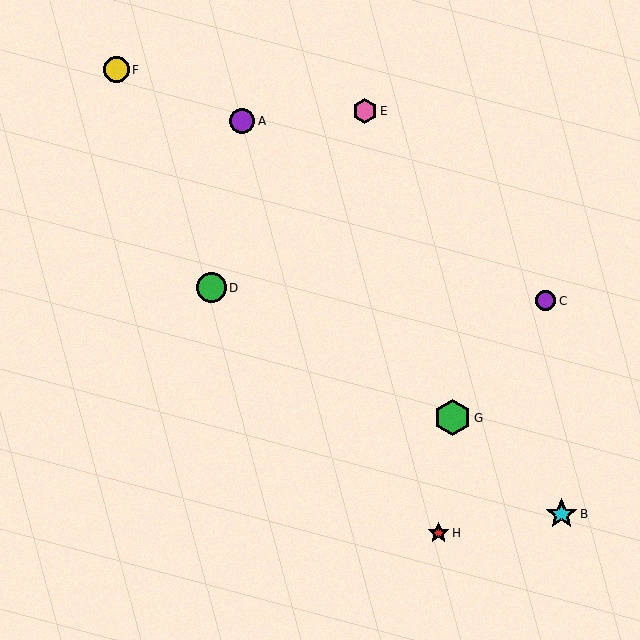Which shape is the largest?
The green hexagon (labeled G) is the largest.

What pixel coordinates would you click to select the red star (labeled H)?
Click at (438, 533) to select the red star H.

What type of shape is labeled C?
Shape C is a purple circle.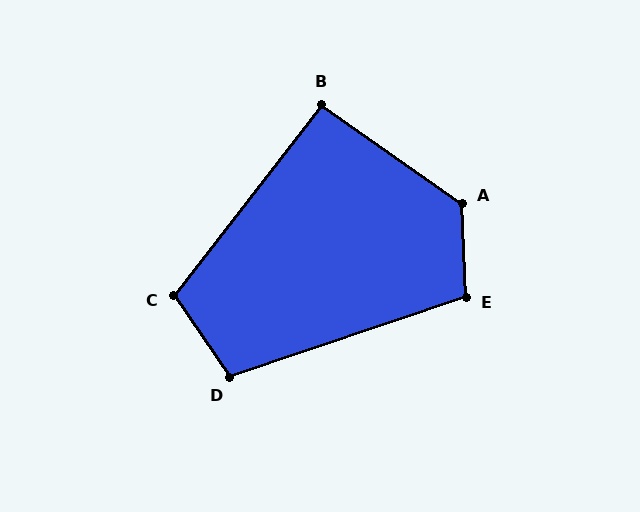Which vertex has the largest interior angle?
A, at approximately 127 degrees.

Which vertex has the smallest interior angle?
B, at approximately 93 degrees.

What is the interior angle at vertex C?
Approximately 108 degrees (obtuse).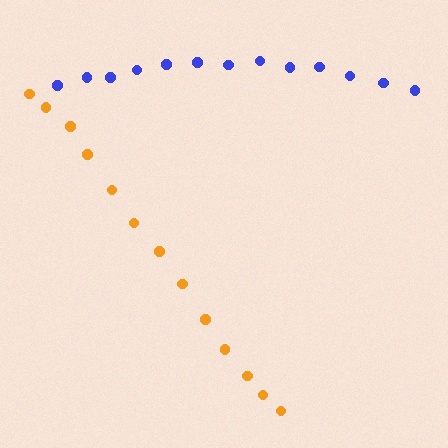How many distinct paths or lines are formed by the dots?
There are 2 distinct paths.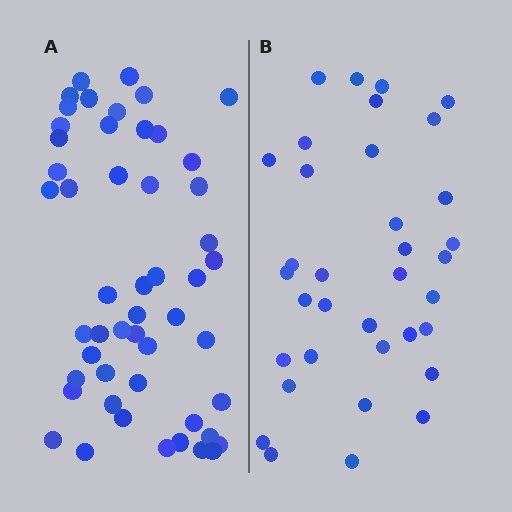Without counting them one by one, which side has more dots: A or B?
Region A (the left region) has more dots.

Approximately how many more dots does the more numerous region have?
Region A has approximately 15 more dots than region B.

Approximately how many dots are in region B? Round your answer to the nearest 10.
About 40 dots. (The exact count is 35, which rounds to 40.)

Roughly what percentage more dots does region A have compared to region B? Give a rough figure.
About 45% more.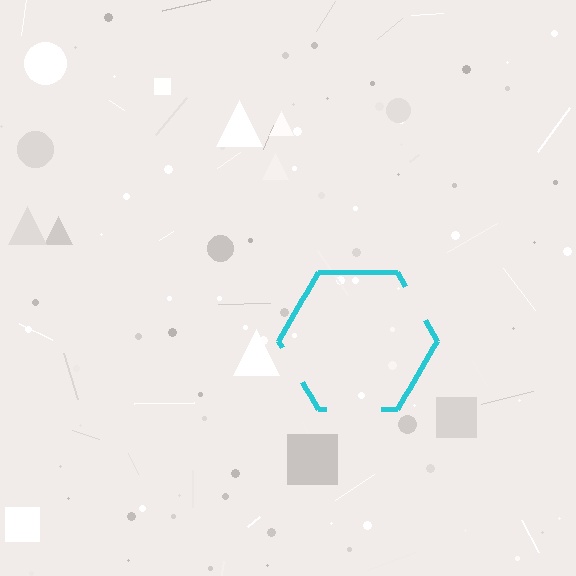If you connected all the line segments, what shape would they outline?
They would outline a hexagon.